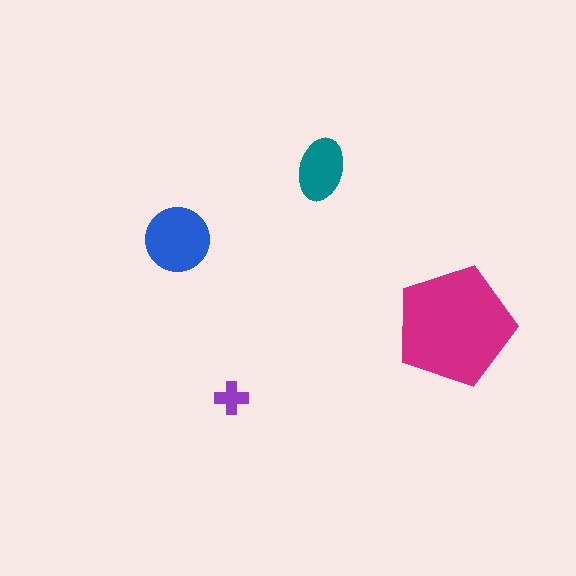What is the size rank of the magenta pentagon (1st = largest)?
1st.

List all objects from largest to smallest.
The magenta pentagon, the blue circle, the teal ellipse, the purple cross.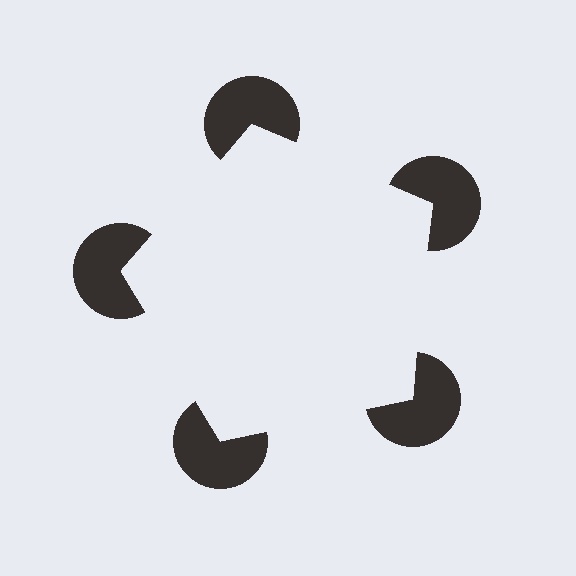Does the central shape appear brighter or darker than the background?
It typically appears slightly brighter than the background, even though no actual brightness change is drawn.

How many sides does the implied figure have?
5 sides.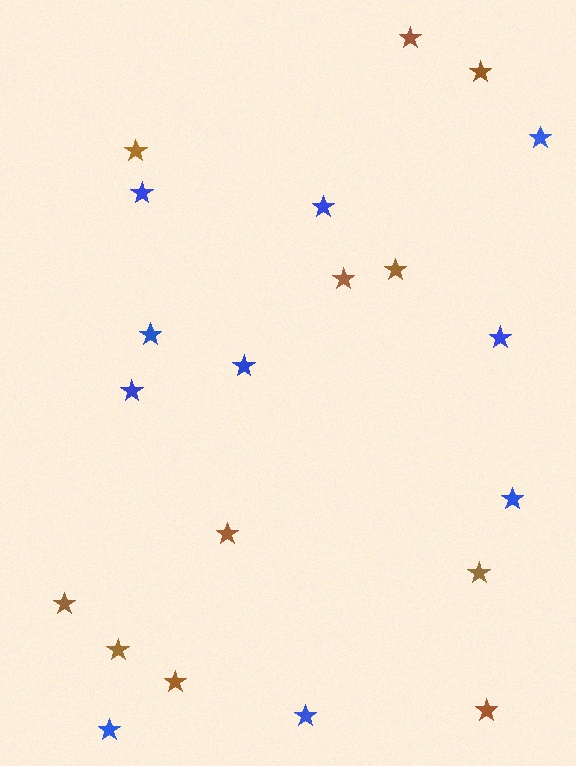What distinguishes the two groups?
There are 2 groups: one group of brown stars (11) and one group of blue stars (10).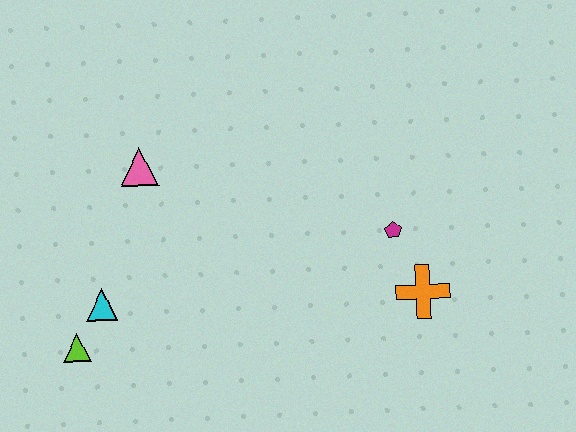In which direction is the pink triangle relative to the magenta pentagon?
The pink triangle is to the left of the magenta pentagon.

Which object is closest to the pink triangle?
The cyan triangle is closest to the pink triangle.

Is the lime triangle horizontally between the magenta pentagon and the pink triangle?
No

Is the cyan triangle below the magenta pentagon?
Yes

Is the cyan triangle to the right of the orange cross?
No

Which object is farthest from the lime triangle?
The orange cross is farthest from the lime triangle.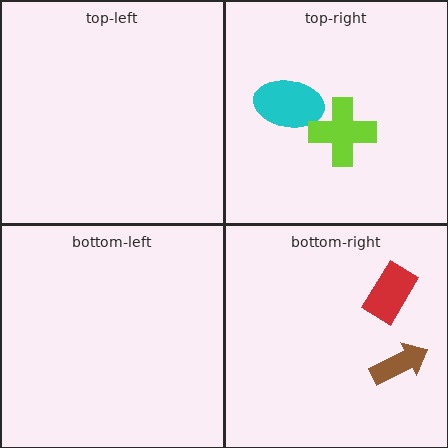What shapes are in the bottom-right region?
The brown arrow, the red rectangle.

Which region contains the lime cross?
The top-right region.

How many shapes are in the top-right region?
2.